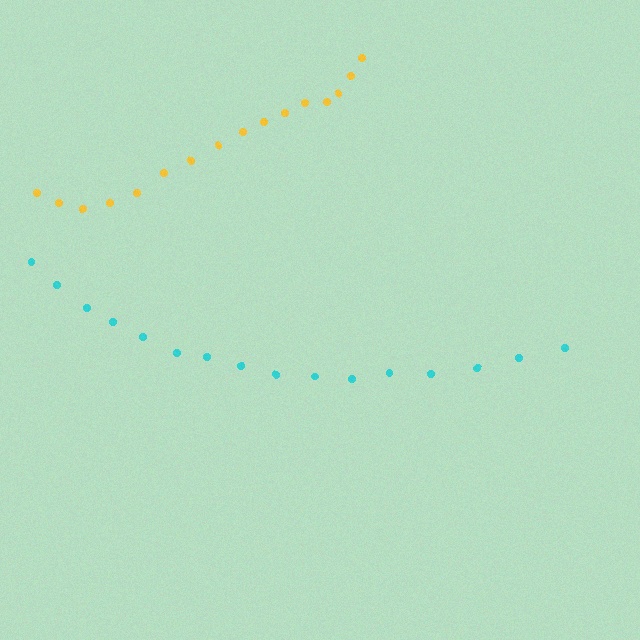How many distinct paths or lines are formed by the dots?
There are 2 distinct paths.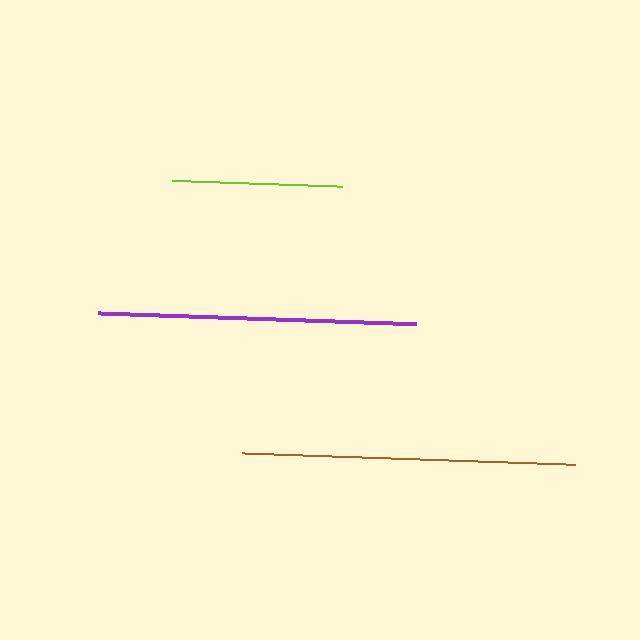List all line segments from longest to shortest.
From longest to shortest: brown, purple, lime.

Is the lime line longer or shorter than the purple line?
The purple line is longer than the lime line.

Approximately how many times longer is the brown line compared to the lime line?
The brown line is approximately 2.0 times the length of the lime line.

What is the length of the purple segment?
The purple segment is approximately 317 pixels long.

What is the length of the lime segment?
The lime segment is approximately 169 pixels long.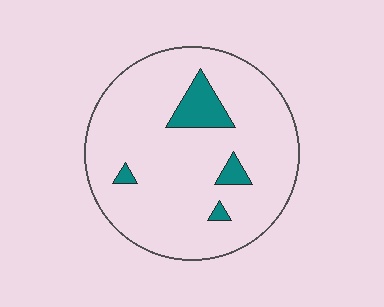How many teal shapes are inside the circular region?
4.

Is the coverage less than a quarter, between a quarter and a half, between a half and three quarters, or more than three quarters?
Less than a quarter.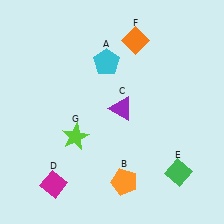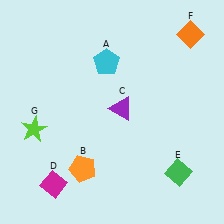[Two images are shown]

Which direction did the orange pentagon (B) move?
The orange pentagon (B) moved left.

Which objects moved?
The objects that moved are: the orange pentagon (B), the orange diamond (F), the lime star (G).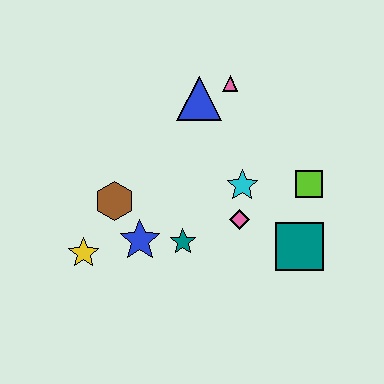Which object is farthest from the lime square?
The yellow star is farthest from the lime square.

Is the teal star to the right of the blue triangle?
No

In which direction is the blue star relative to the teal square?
The blue star is to the left of the teal square.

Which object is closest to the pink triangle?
The blue triangle is closest to the pink triangle.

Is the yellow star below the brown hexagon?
Yes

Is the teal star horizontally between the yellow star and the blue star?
No